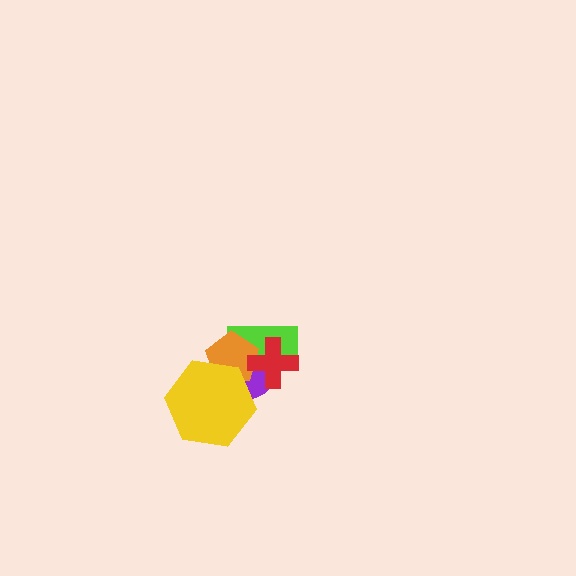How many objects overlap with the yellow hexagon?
2 objects overlap with the yellow hexagon.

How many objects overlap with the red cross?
3 objects overlap with the red cross.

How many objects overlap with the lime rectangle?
3 objects overlap with the lime rectangle.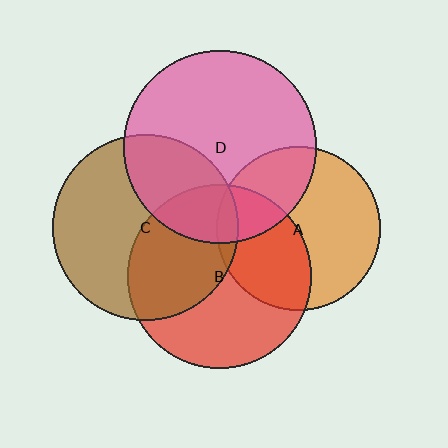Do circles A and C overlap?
Yes.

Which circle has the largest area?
Circle D (pink).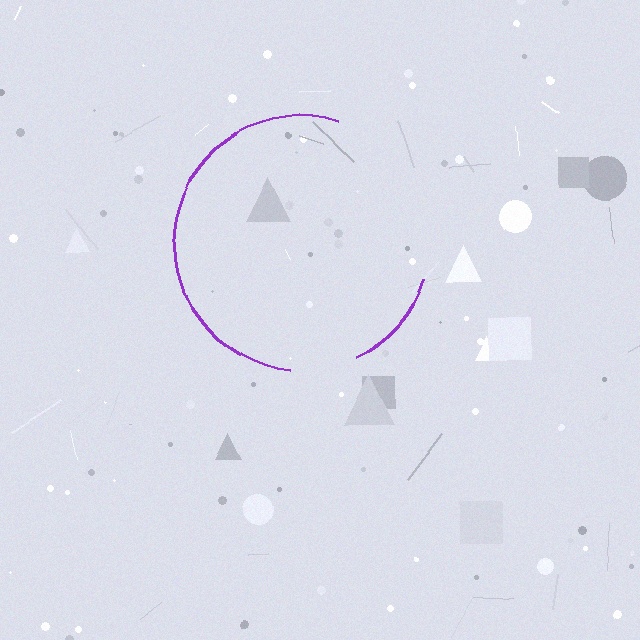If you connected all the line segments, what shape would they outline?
They would outline a circle.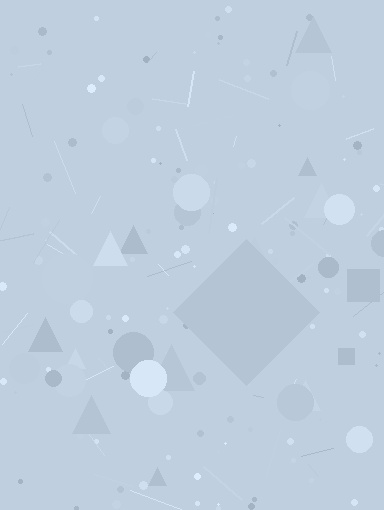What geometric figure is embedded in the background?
A diamond is embedded in the background.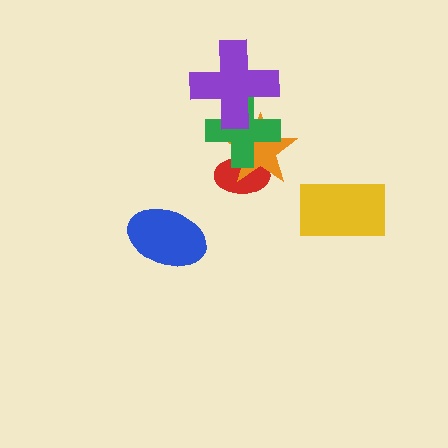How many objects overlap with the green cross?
3 objects overlap with the green cross.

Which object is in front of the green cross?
The purple cross is in front of the green cross.